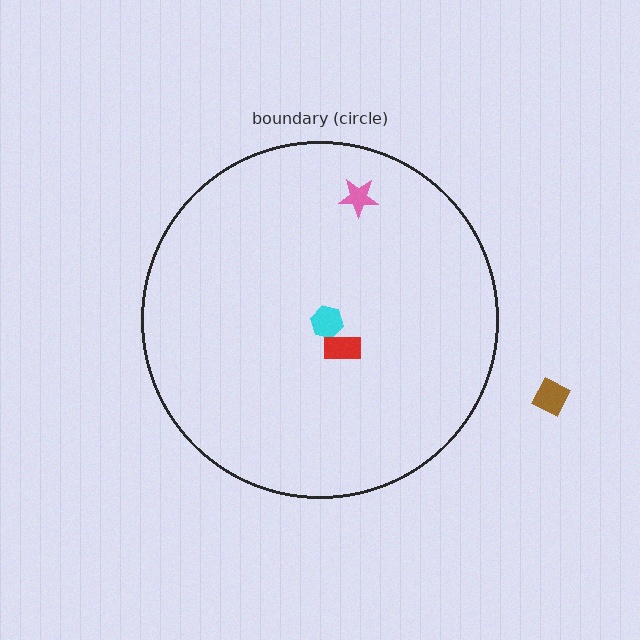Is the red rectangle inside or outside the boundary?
Inside.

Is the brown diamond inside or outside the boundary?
Outside.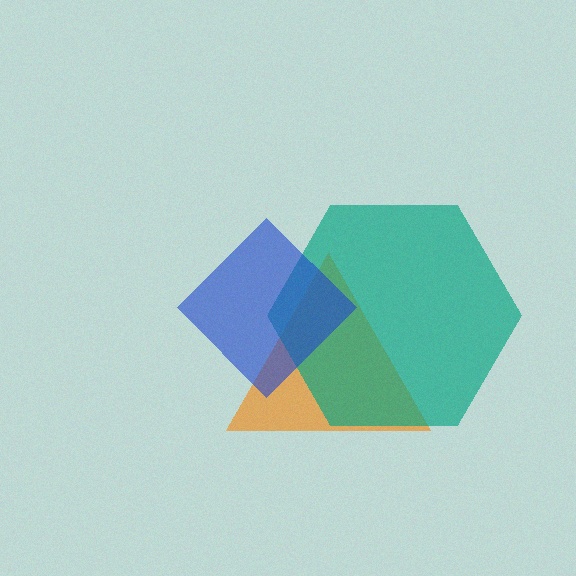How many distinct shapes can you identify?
There are 3 distinct shapes: an orange triangle, a teal hexagon, a blue diamond.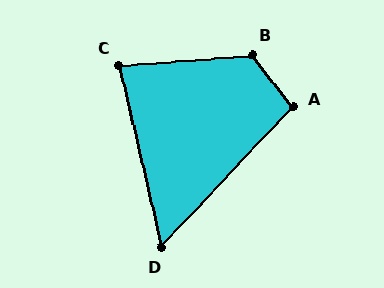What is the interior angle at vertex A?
Approximately 99 degrees (obtuse).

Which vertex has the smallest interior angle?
D, at approximately 57 degrees.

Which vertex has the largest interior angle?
B, at approximately 123 degrees.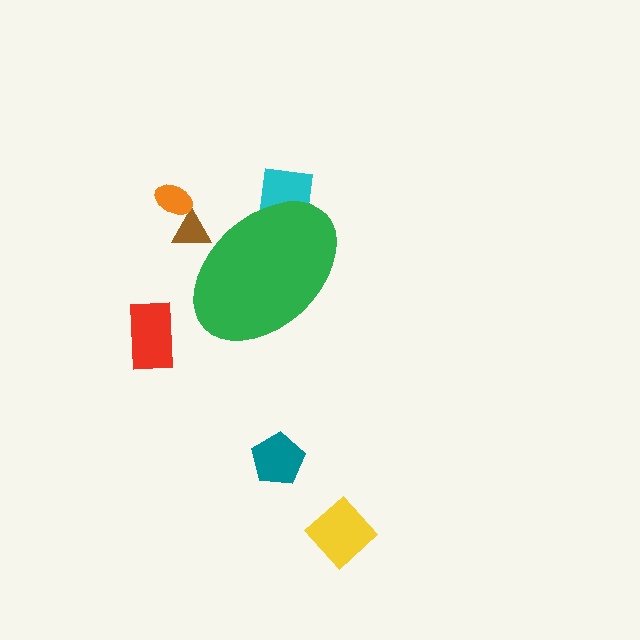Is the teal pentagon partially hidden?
No, the teal pentagon is fully visible.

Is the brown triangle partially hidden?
Yes, the brown triangle is partially hidden behind the green ellipse.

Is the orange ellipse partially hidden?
No, the orange ellipse is fully visible.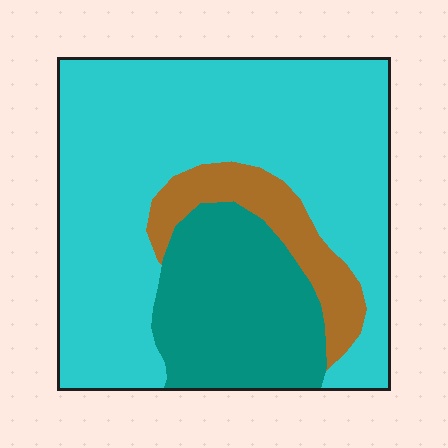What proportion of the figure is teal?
Teal takes up about one quarter (1/4) of the figure.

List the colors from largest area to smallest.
From largest to smallest: cyan, teal, brown.